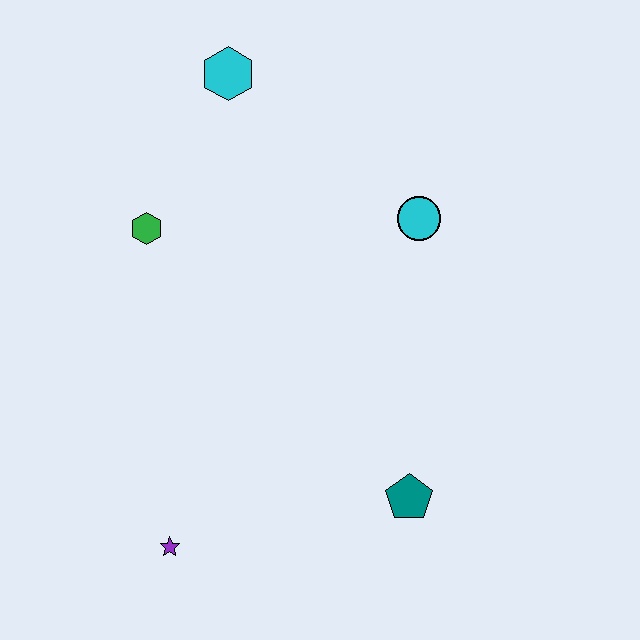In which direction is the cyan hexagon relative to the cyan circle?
The cyan hexagon is to the left of the cyan circle.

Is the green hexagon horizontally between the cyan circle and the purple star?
No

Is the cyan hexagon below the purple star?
No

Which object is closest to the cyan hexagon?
The green hexagon is closest to the cyan hexagon.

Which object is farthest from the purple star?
The cyan hexagon is farthest from the purple star.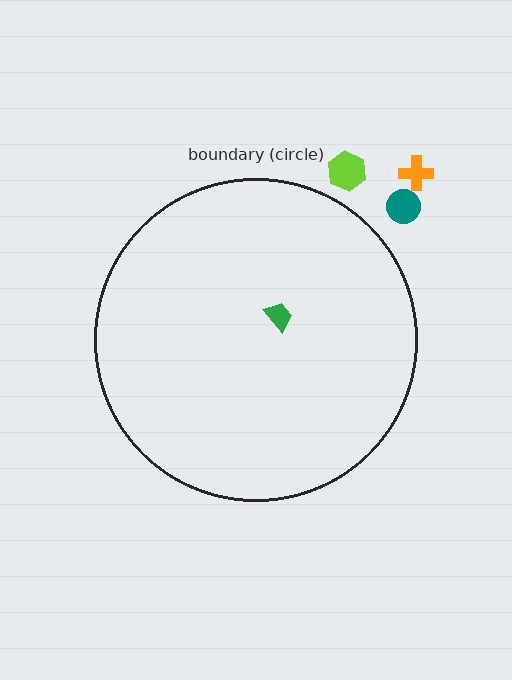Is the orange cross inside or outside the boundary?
Outside.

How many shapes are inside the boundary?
1 inside, 3 outside.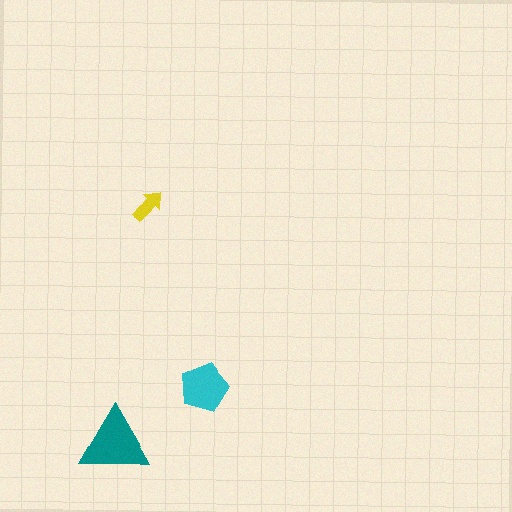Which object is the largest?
The teal triangle.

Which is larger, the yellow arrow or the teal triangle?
The teal triangle.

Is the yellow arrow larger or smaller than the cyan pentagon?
Smaller.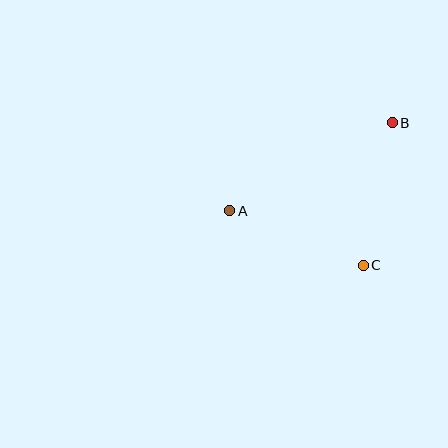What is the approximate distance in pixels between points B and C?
The distance between B and C is approximately 146 pixels.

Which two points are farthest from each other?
Points A and B are farthest from each other.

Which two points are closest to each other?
Points A and C are closest to each other.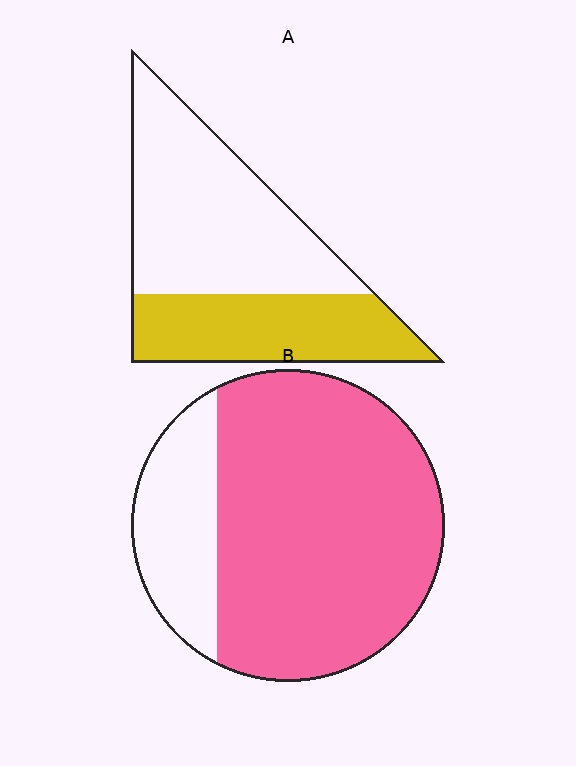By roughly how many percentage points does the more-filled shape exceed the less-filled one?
By roughly 40 percentage points (B over A).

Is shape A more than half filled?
No.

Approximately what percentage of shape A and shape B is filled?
A is approximately 40% and B is approximately 80%.